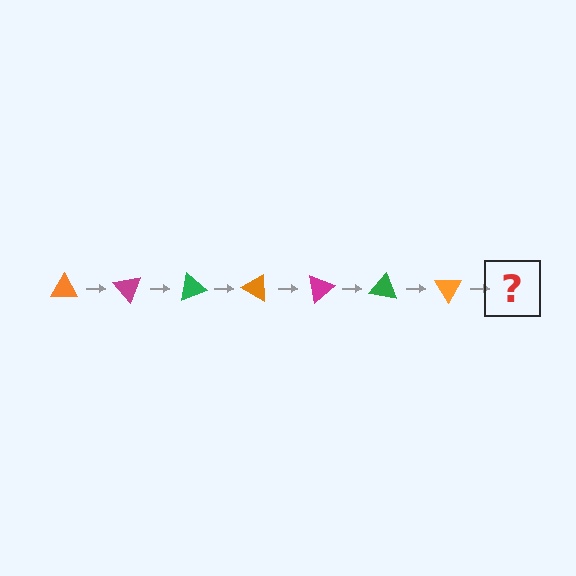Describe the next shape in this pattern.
It should be a magenta triangle, rotated 350 degrees from the start.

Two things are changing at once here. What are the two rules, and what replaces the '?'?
The two rules are that it rotates 50 degrees each step and the color cycles through orange, magenta, and green. The '?' should be a magenta triangle, rotated 350 degrees from the start.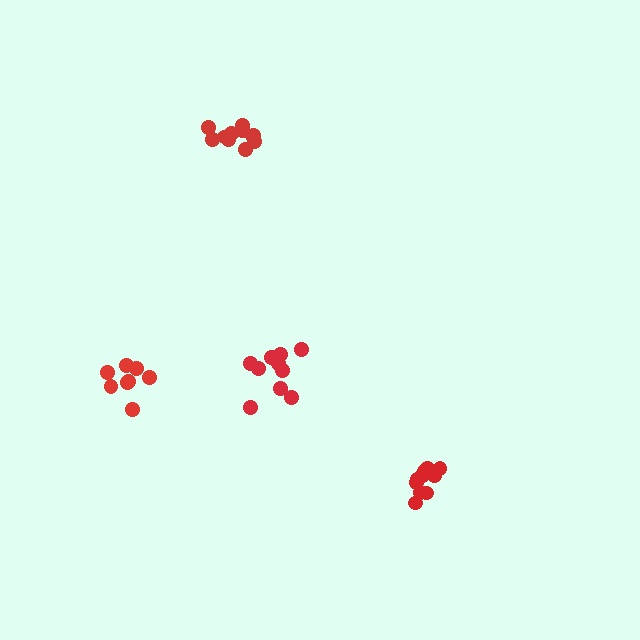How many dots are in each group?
Group 1: 11 dots, Group 2: 10 dots, Group 3: 10 dots, Group 4: 8 dots (39 total).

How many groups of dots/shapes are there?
There are 4 groups.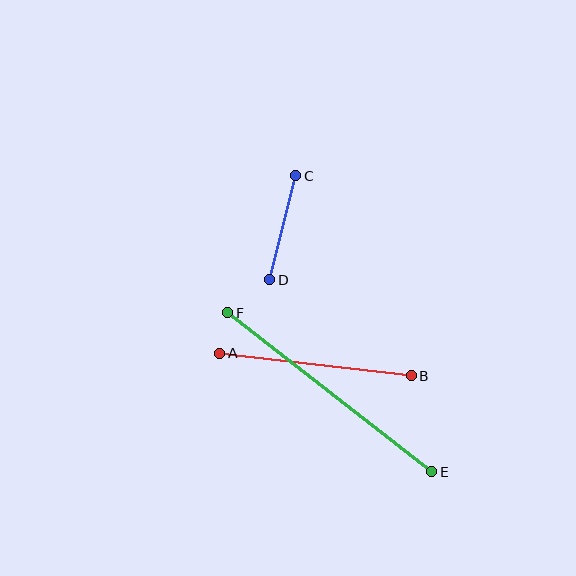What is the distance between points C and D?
The distance is approximately 107 pixels.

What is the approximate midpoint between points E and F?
The midpoint is at approximately (330, 392) pixels.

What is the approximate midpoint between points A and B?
The midpoint is at approximately (315, 364) pixels.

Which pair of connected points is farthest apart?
Points E and F are farthest apart.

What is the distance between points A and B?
The distance is approximately 192 pixels.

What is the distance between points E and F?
The distance is approximately 259 pixels.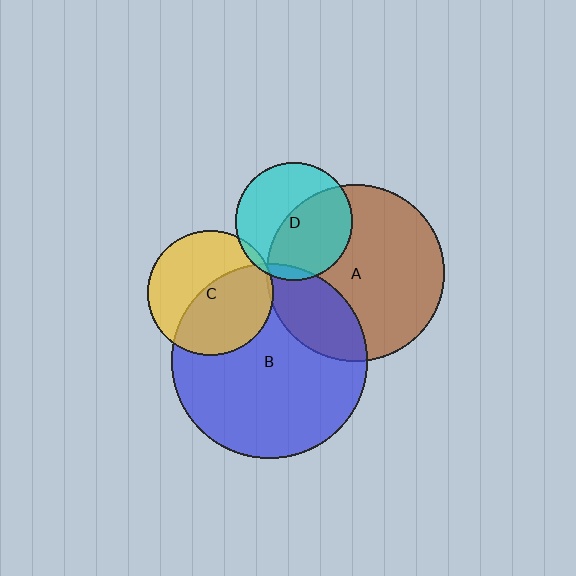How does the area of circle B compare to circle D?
Approximately 2.8 times.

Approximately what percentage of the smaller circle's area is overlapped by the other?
Approximately 25%.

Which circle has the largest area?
Circle B (blue).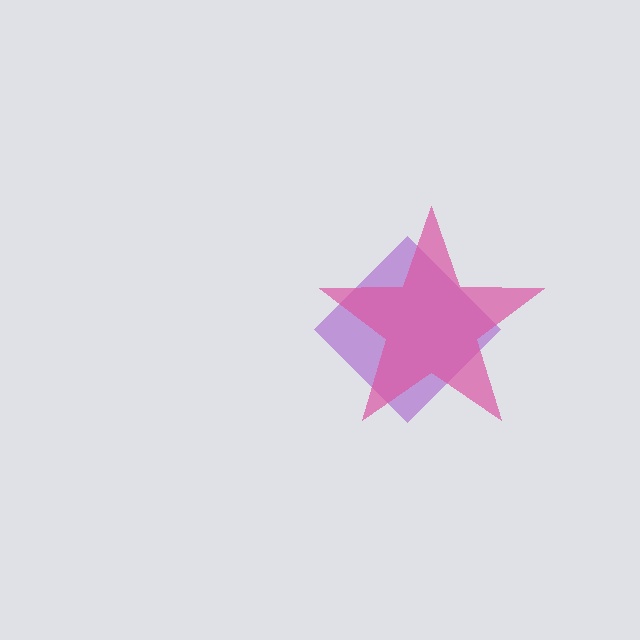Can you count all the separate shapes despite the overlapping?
Yes, there are 2 separate shapes.